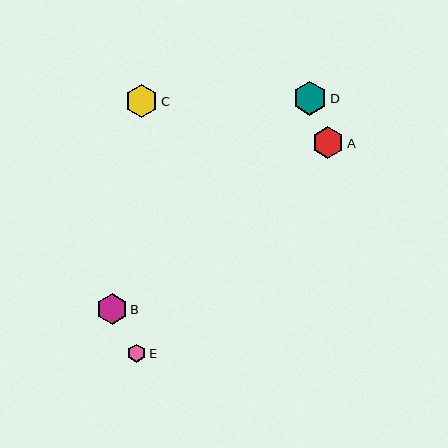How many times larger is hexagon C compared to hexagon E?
Hexagon C is approximately 1.8 times the size of hexagon E.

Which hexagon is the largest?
Hexagon D is the largest with a size of approximately 34 pixels.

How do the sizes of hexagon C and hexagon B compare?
Hexagon C and hexagon B are approximately the same size.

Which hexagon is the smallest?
Hexagon E is the smallest with a size of approximately 18 pixels.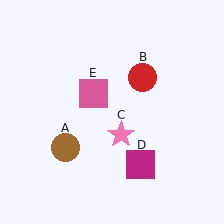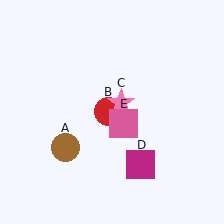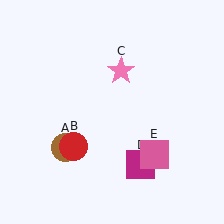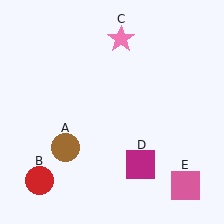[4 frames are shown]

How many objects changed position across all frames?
3 objects changed position: red circle (object B), pink star (object C), pink square (object E).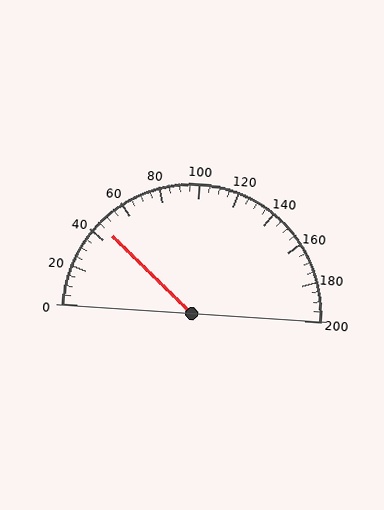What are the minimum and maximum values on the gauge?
The gauge ranges from 0 to 200.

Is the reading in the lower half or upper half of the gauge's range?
The reading is in the lower half of the range (0 to 200).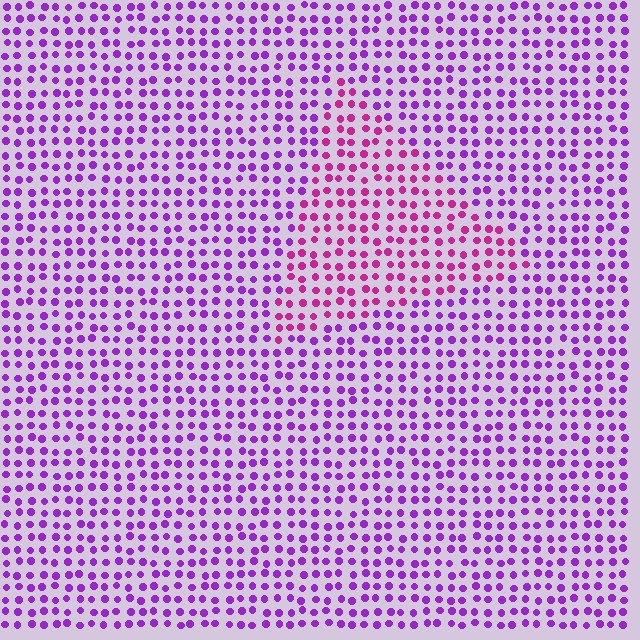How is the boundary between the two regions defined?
The boundary is defined purely by a slight shift in hue (about 34 degrees). Spacing, size, and orientation are identical on both sides.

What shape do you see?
I see a triangle.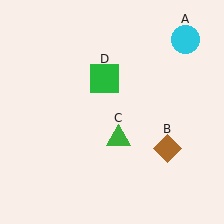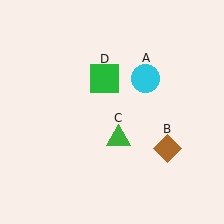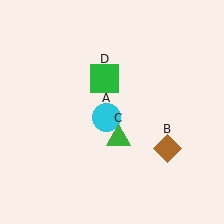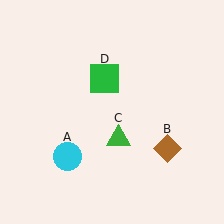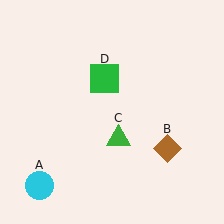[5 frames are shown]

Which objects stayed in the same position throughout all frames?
Brown diamond (object B) and green triangle (object C) and green square (object D) remained stationary.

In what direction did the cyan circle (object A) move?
The cyan circle (object A) moved down and to the left.